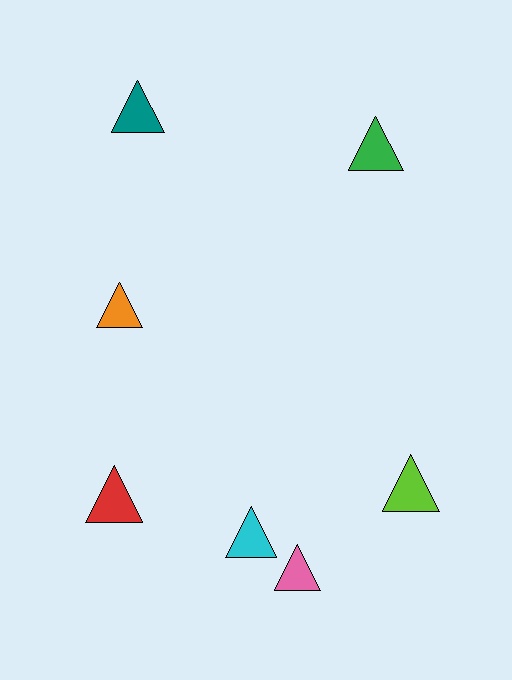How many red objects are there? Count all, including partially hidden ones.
There is 1 red object.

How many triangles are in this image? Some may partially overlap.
There are 7 triangles.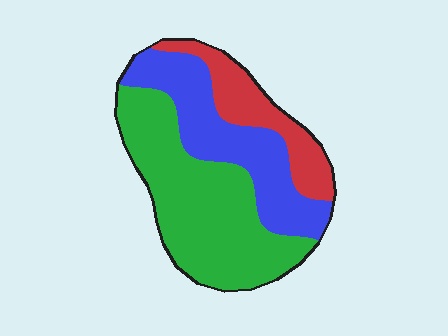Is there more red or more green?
Green.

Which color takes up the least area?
Red, at roughly 20%.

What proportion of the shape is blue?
Blue covers 32% of the shape.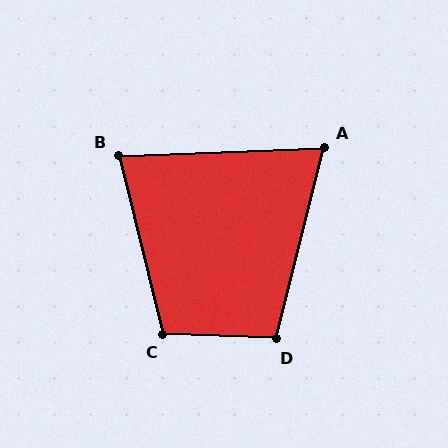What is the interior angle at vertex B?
Approximately 78 degrees (acute).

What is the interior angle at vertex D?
Approximately 102 degrees (obtuse).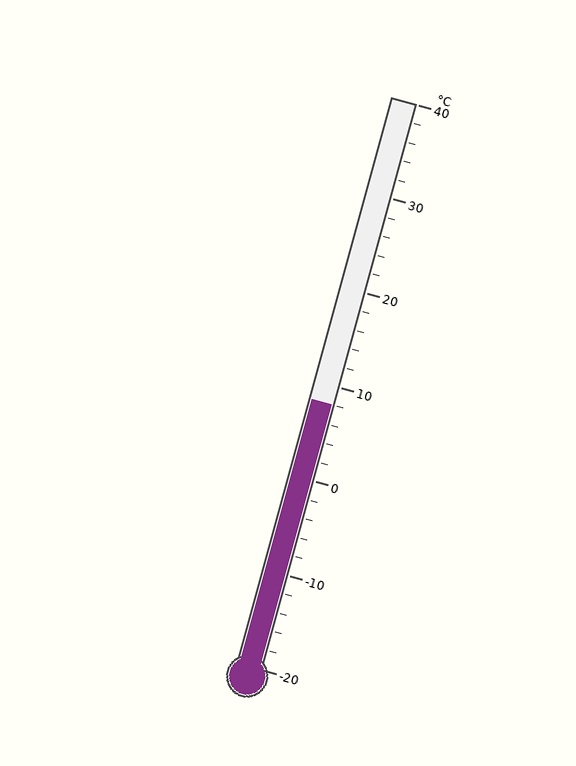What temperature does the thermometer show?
The thermometer shows approximately 8°C.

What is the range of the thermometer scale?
The thermometer scale ranges from -20°C to 40°C.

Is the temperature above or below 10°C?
The temperature is below 10°C.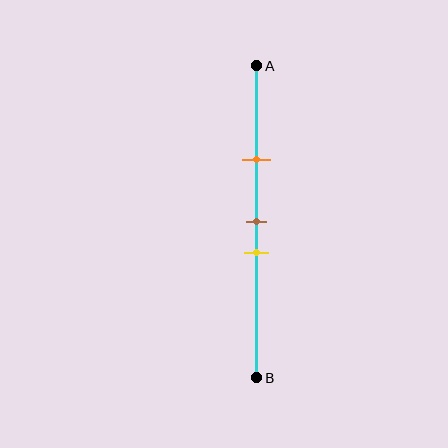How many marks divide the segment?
There are 3 marks dividing the segment.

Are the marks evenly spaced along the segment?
No, the marks are not evenly spaced.